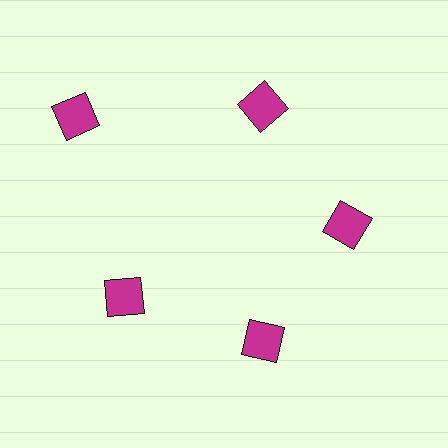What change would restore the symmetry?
The symmetry would be restored by moving it inward, back onto the ring so that all 5 squares sit at equal angles and equal distance from the center.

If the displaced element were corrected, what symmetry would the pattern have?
It would have 5-fold rotational symmetry — the pattern would map onto itself every 72 degrees.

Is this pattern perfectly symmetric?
No. The 5 magenta squares are arranged in a ring, but one element near the 10 o'clock position is pushed outward from the center, breaking the 5-fold rotational symmetry.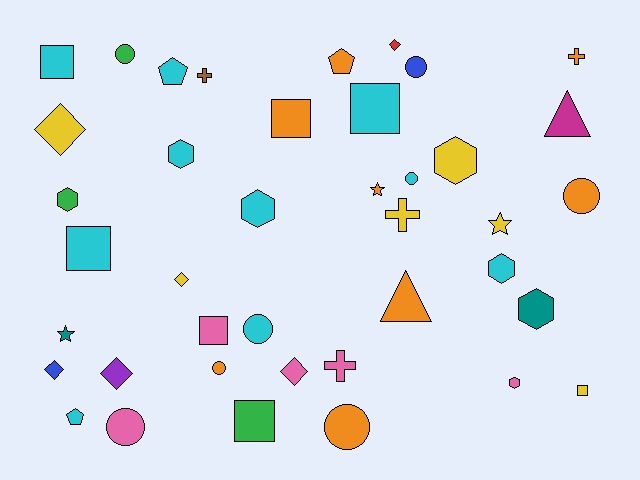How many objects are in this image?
There are 40 objects.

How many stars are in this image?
There are 3 stars.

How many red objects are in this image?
There is 1 red object.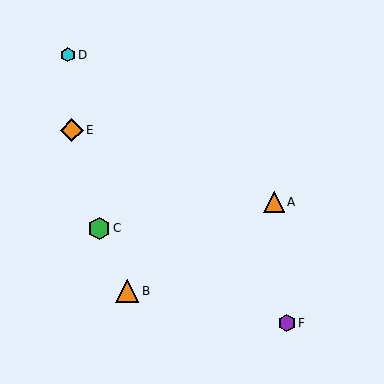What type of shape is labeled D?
Shape D is a cyan hexagon.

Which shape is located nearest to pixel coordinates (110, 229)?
The green hexagon (labeled C) at (99, 228) is nearest to that location.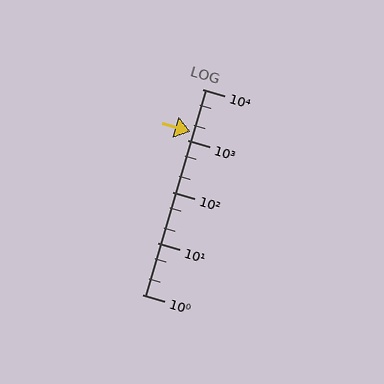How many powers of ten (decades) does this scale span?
The scale spans 4 decades, from 1 to 10000.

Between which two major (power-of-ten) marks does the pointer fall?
The pointer is between 1000 and 10000.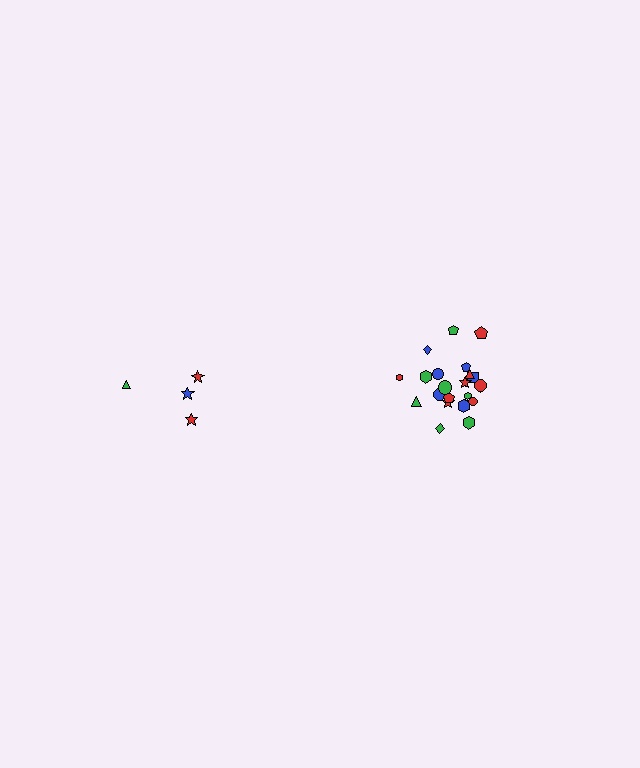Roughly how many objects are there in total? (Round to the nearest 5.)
Roughly 30 objects in total.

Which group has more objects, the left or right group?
The right group.